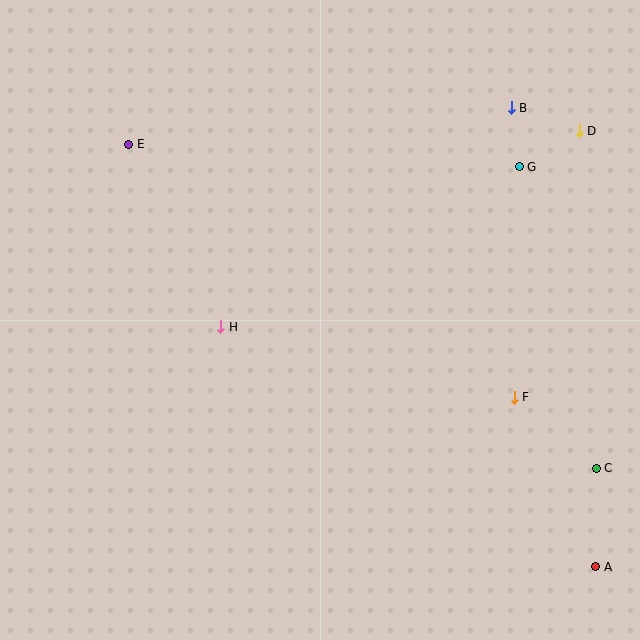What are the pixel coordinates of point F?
Point F is at (514, 397).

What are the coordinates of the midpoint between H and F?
The midpoint between H and F is at (367, 362).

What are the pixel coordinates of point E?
Point E is at (129, 144).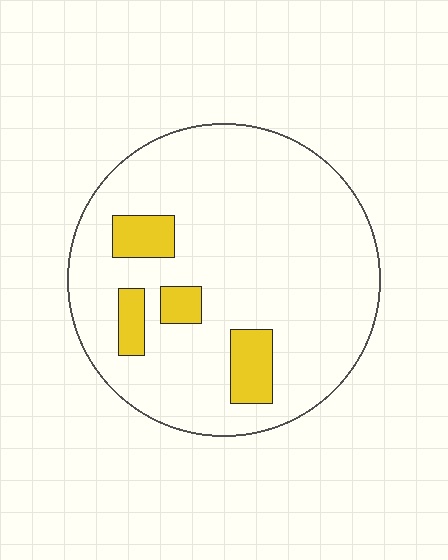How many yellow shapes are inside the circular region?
4.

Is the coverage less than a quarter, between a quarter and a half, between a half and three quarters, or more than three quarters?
Less than a quarter.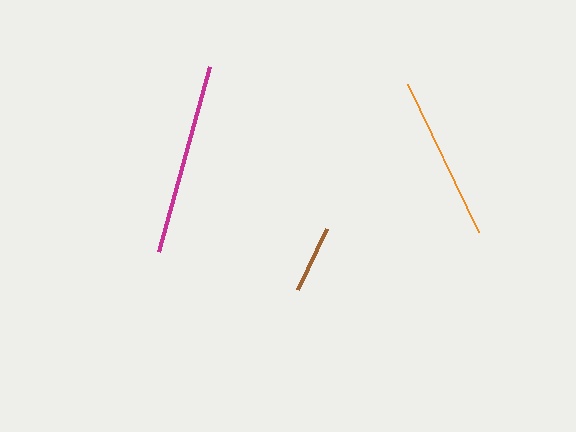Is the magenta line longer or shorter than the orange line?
The magenta line is longer than the orange line.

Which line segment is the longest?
The magenta line is the longest at approximately 192 pixels.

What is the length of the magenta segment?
The magenta segment is approximately 192 pixels long.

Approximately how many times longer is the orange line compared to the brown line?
The orange line is approximately 2.4 times the length of the brown line.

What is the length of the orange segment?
The orange segment is approximately 165 pixels long.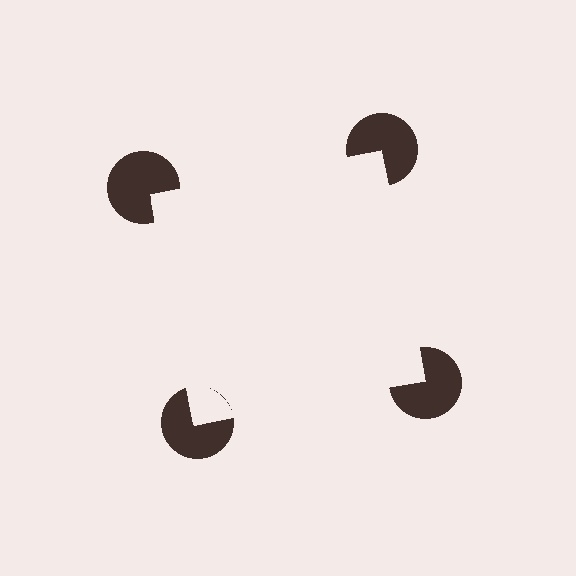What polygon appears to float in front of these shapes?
An illusory square — its edges are inferred from the aligned wedge cuts in the pac-man discs, not physically drawn.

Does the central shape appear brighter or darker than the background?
It typically appears slightly brighter than the background, even though no actual brightness change is drawn.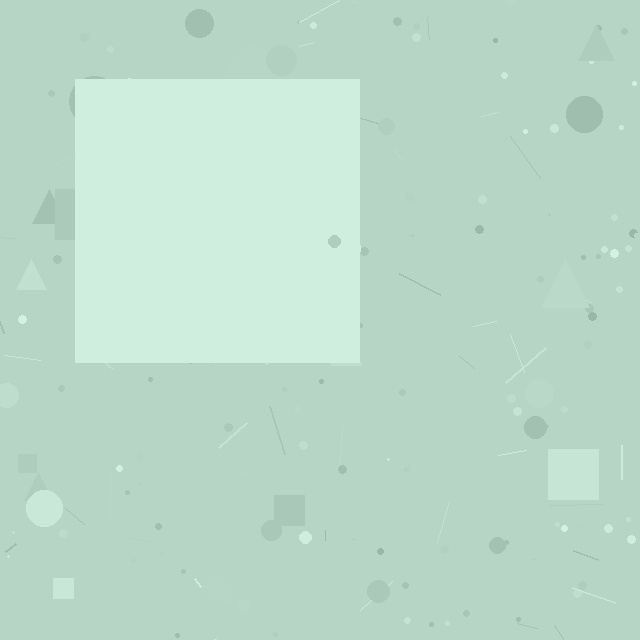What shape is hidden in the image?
A square is hidden in the image.